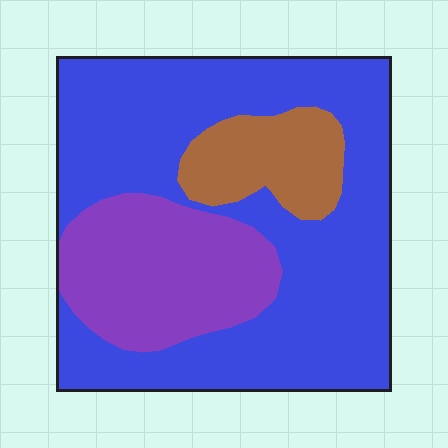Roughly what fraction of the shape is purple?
Purple covers around 25% of the shape.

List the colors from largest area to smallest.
From largest to smallest: blue, purple, brown.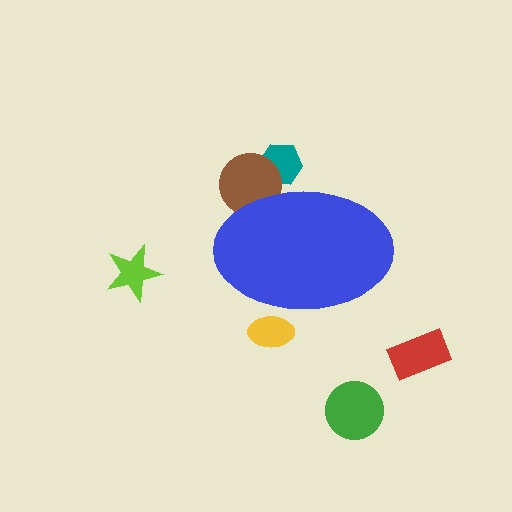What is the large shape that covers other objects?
A blue ellipse.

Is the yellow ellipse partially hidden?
Yes, the yellow ellipse is partially hidden behind the blue ellipse.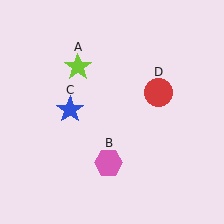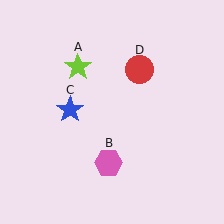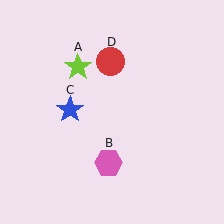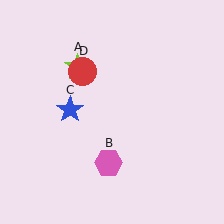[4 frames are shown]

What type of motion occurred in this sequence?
The red circle (object D) rotated counterclockwise around the center of the scene.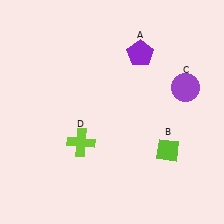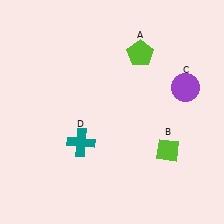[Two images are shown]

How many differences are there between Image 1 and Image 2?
There are 2 differences between the two images.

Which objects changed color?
A changed from purple to lime. D changed from lime to teal.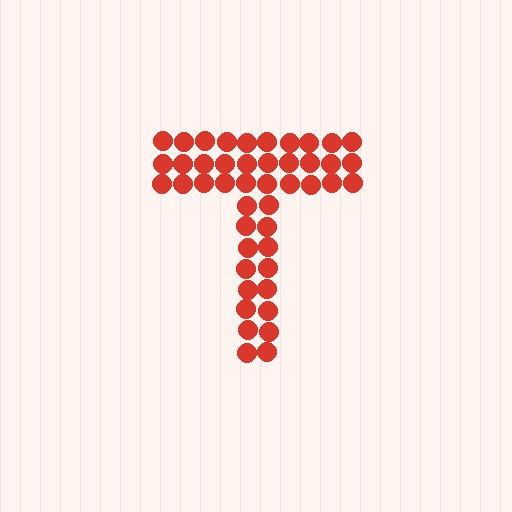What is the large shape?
The large shape is the letter T.